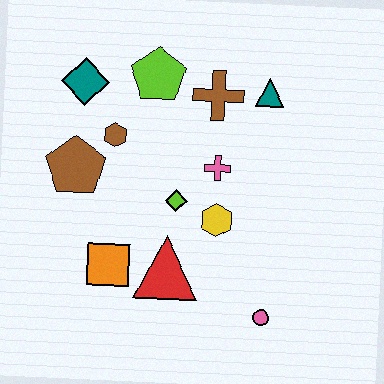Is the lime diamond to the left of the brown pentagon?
No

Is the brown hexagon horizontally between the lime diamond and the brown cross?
No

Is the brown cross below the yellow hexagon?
No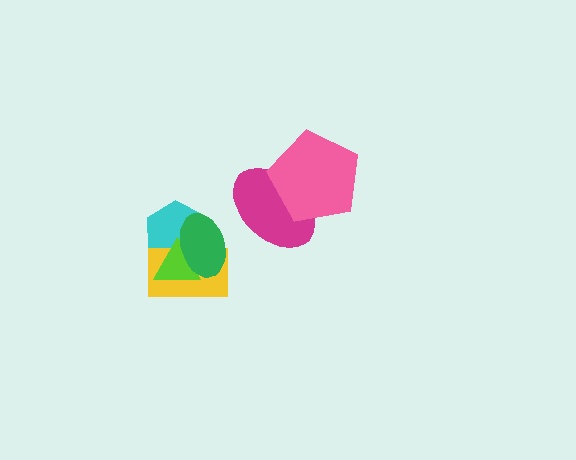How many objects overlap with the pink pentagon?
1 object overlaps with the pink pentagon.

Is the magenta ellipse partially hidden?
Yes, it is partially covered by another shape.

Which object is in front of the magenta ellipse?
The pink pentagon is in front of the magenta ellipse.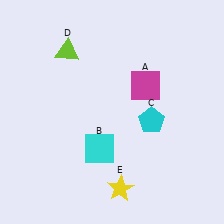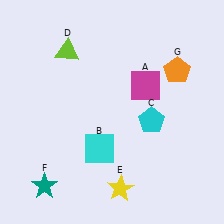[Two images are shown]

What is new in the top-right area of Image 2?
An orange pentagon (G) was added in the top-right area of Image 2.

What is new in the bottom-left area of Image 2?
A teal star (F) was added in the bottom-left area of Image 2.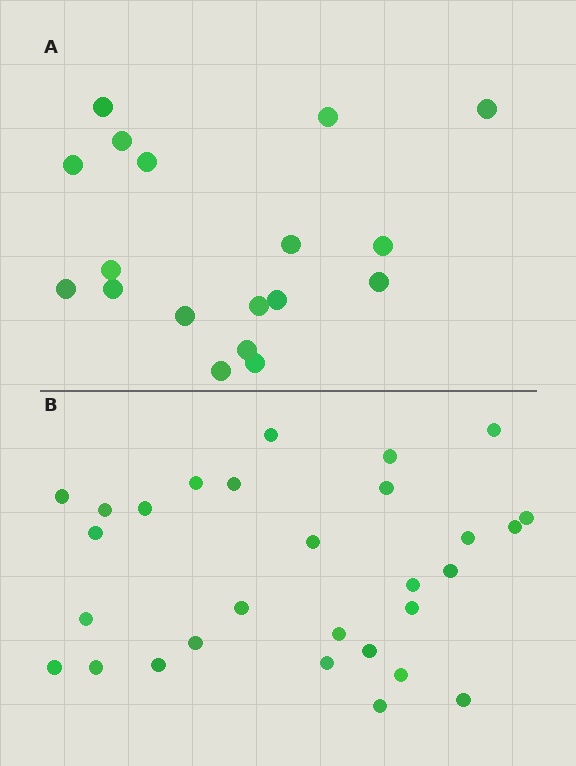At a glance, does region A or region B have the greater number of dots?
Region B (the bottom region) has more dots.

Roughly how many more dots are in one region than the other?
Region B has roughly 12 or so more dots than region A.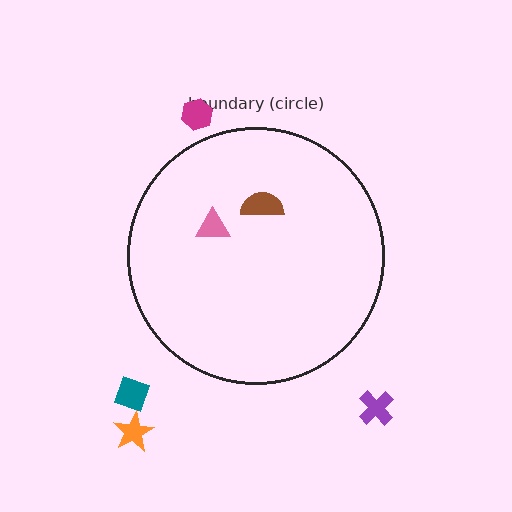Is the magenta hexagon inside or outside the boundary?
Outside.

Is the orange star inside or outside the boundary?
Outside.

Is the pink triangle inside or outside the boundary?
Inside.